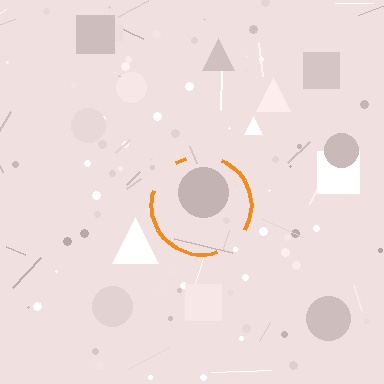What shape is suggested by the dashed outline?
The dashed outline suggests a circle.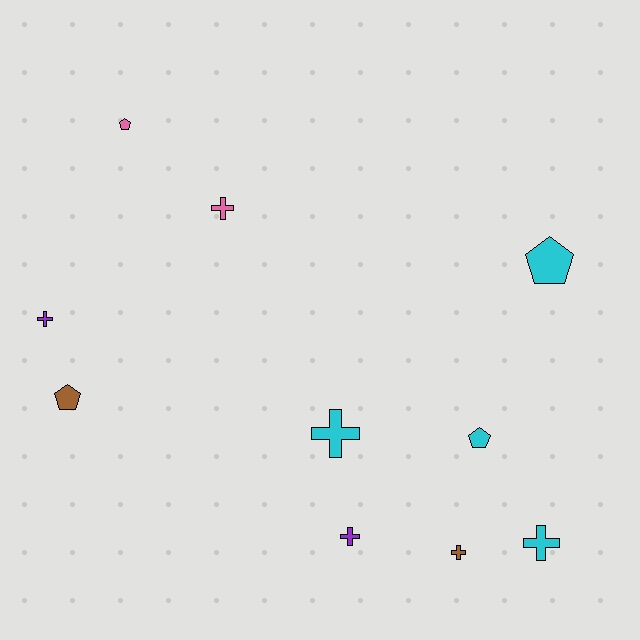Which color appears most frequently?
Cyan, with 4 objects.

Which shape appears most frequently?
Cross, with 6 objects.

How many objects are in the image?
There are 10 objects.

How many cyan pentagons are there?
There are 2 cyan pentagons.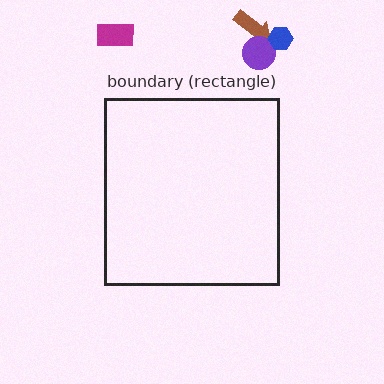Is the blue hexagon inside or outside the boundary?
Outside.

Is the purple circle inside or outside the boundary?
Outside.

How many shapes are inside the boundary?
0 inside, 4 outside.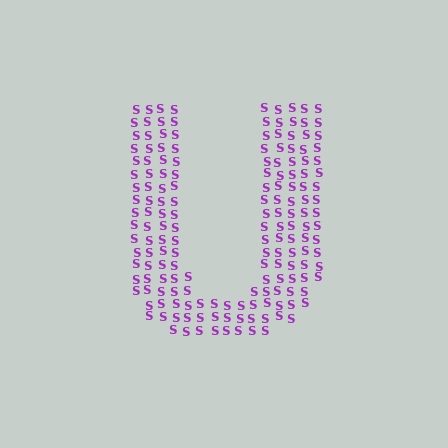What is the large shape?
The large shape is the letter U.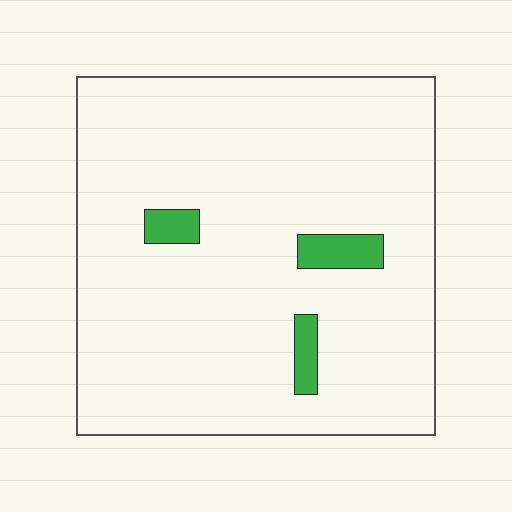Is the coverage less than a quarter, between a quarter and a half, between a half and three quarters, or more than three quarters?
Less than a quarter.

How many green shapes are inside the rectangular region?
3.